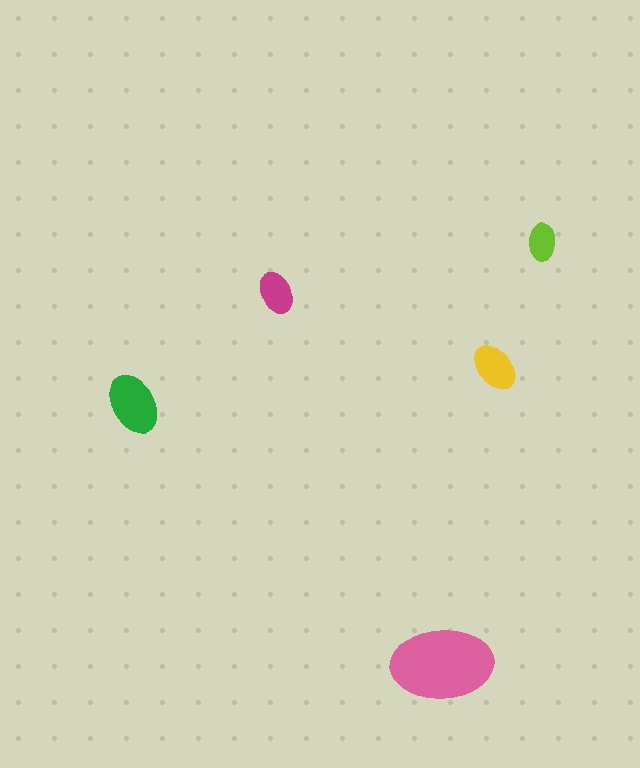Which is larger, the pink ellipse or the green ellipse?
The pink one.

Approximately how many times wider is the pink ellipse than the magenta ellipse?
About 2.5 times wider.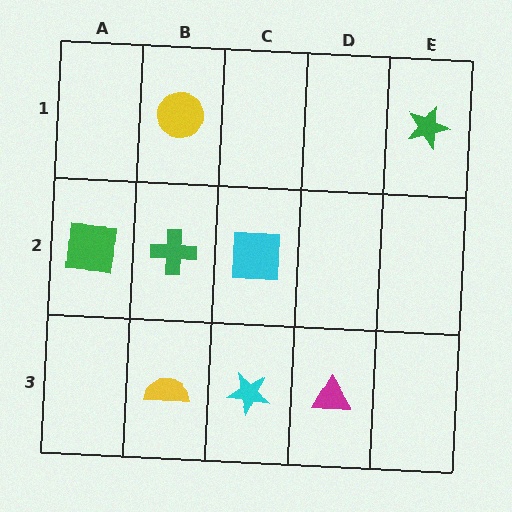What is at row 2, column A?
A green square.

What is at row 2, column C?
A cyan square.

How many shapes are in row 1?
2 shapes.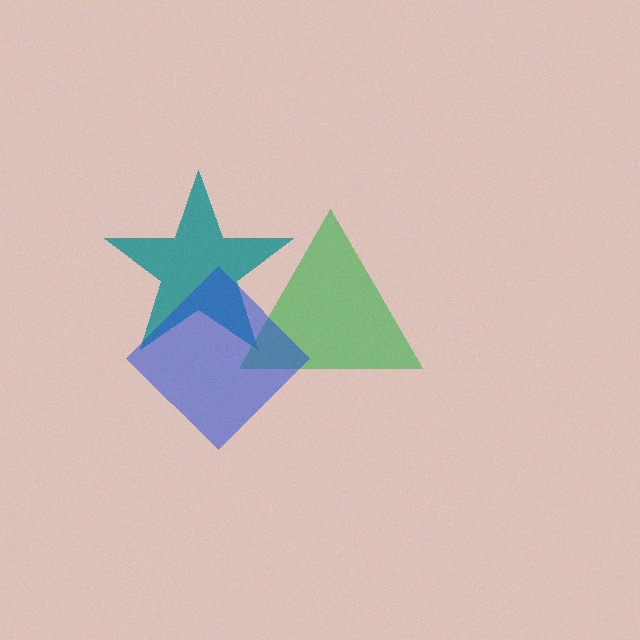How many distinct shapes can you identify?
There are 3 distinct shapes: a teal star, a green triangle, a blue diamond.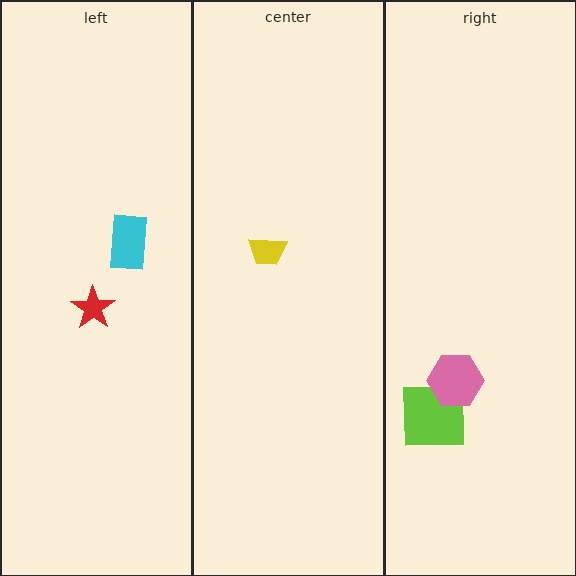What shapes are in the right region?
The lime square, the pink hexagon.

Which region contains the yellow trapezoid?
The center region.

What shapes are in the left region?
The red star, the cyan rectangle.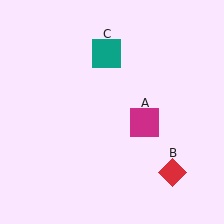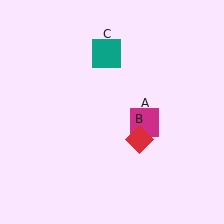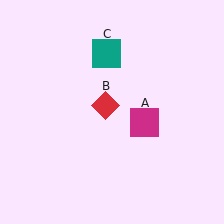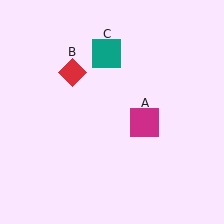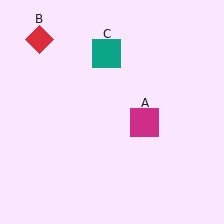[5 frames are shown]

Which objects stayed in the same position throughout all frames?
Magenta square (object A) and teal square (object C) remained stationary.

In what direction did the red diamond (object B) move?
The red diamond (object B) moved up and to the left.